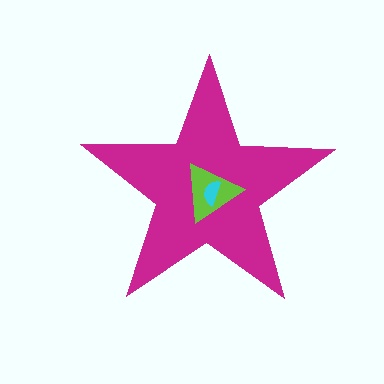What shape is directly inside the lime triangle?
The cyan semicircle.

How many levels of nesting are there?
3.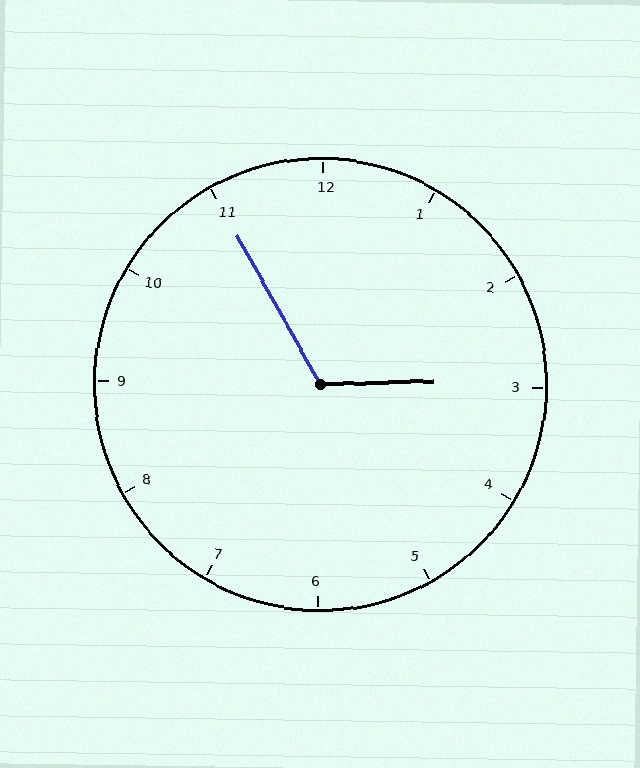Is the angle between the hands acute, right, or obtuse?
It is obtuse.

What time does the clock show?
2:55.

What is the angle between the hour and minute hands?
Approximately 118 degrees.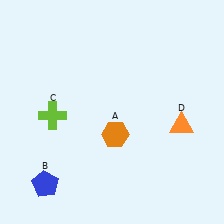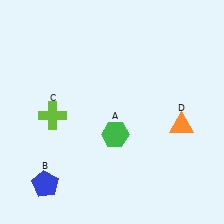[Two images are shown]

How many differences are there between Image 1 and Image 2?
There is 1 difference between the two images.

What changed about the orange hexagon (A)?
In Image 1, A is orange. In Image 2, it changed to green.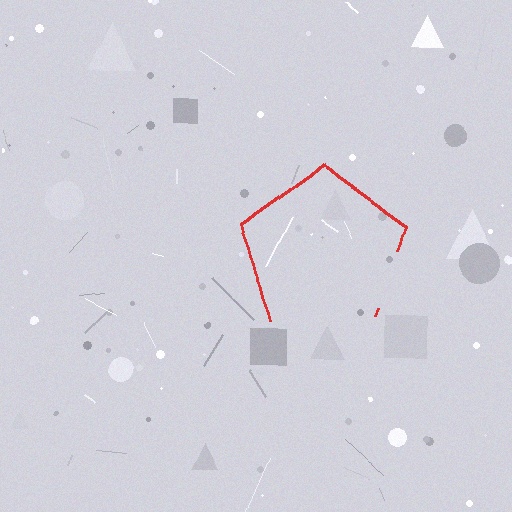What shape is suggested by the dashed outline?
The dashed outline suggests a pentagon.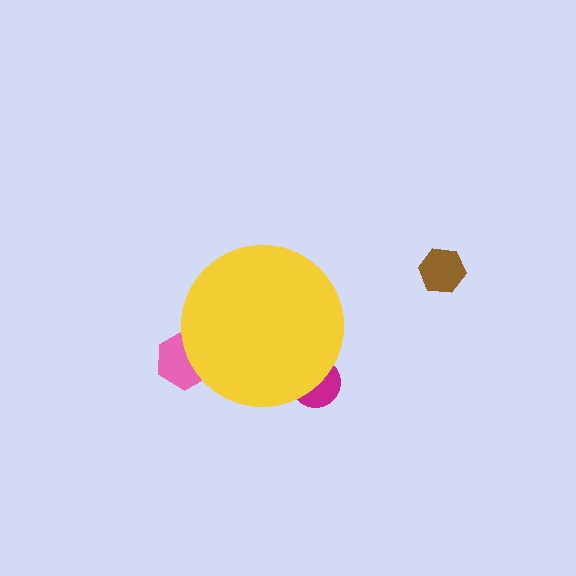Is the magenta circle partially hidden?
Yes, the magenta circle is partially hidden behind the yellow circle.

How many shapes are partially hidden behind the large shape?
2 shapes are partially hidden.